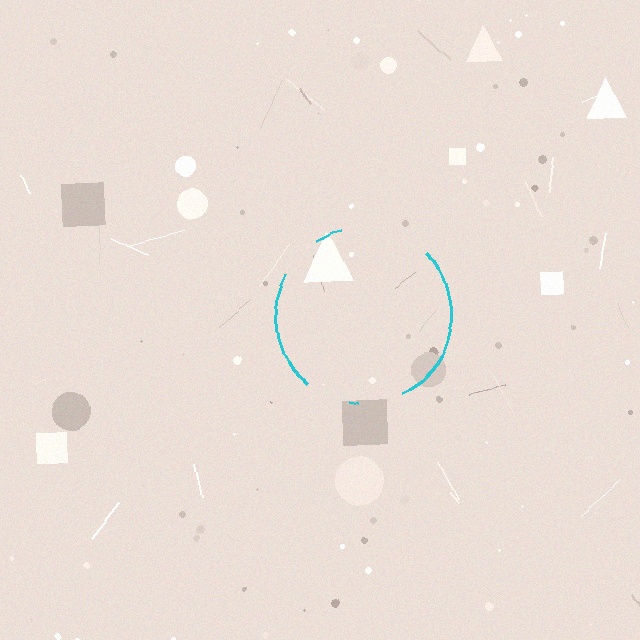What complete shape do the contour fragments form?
The contour fragments form a circle.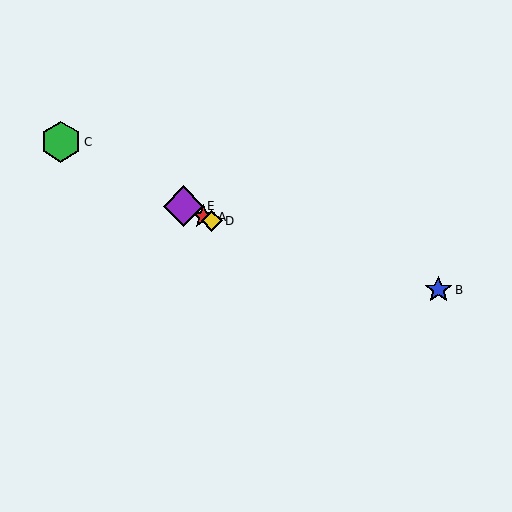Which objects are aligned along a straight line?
Objects A, C, D, E are aligned along a straight line.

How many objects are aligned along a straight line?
4 objects (A, C, D, E) are aligned along a straight line.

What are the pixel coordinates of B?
Object B is at (438, 290).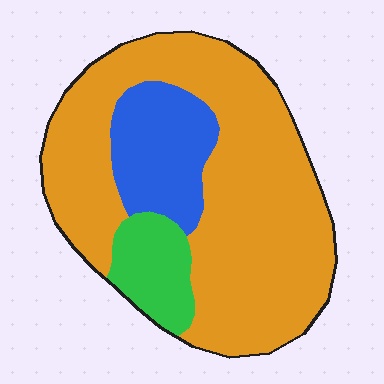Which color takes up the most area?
Orange, at roughly 70%.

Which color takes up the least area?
Green, at roughly 10%.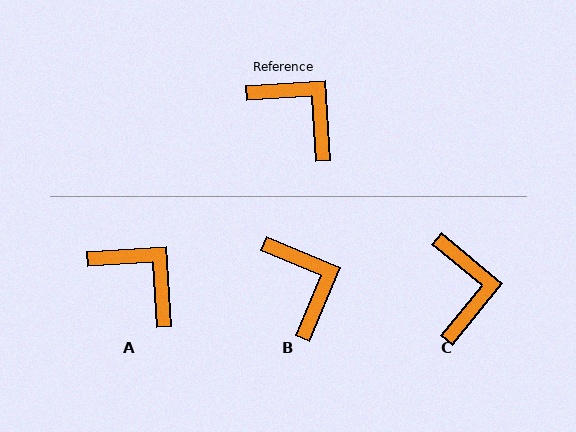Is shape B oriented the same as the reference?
No, it is off by about 27 degrees.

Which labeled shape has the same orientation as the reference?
A.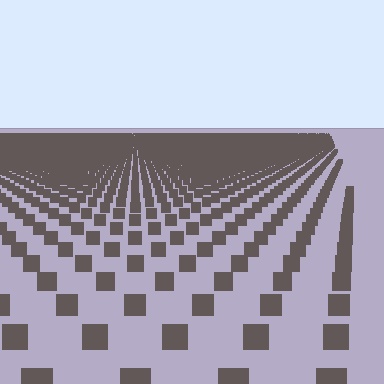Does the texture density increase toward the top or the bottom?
Density increases toward the top.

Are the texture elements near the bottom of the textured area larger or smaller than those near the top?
Larger. Near the bottom, elements are closer to the viewer and appear at a bigger on-screen size.